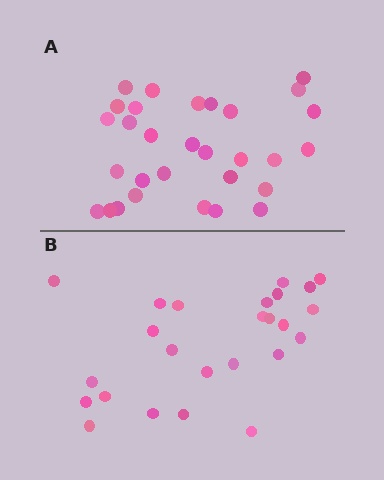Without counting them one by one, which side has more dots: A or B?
Region A (the top region) has more dots.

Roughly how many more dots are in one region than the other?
Region A has about 5 more dots than region B.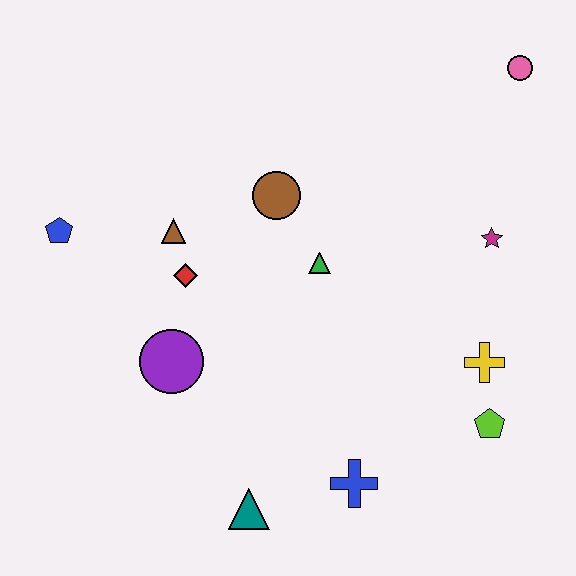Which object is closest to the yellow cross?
The lime pentagon is closest to the yellow cross.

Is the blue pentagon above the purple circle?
Yes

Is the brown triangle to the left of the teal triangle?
Yes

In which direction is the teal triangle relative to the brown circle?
The teal triangle is below the brown circle.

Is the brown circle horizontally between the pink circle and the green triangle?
No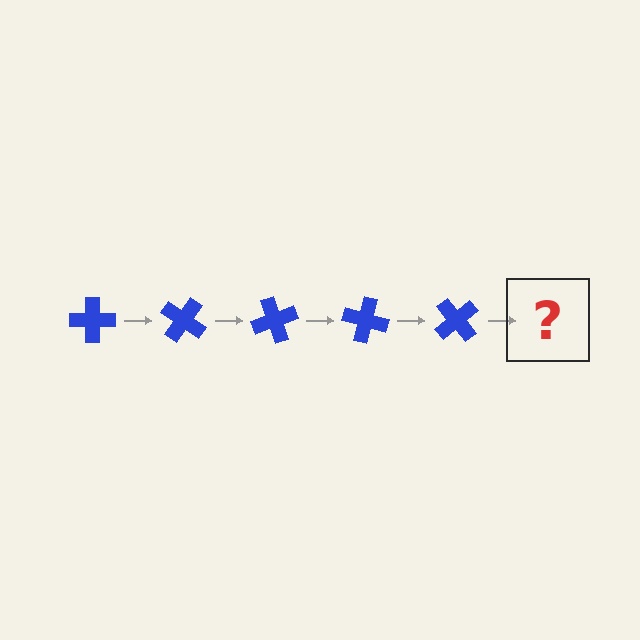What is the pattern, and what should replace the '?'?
The pattern is that the cross rotates 35 degrees each step. The '?' should be a blue cross rotated 175 degrees.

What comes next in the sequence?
The next element should be a blue cross rotated 175 degrees.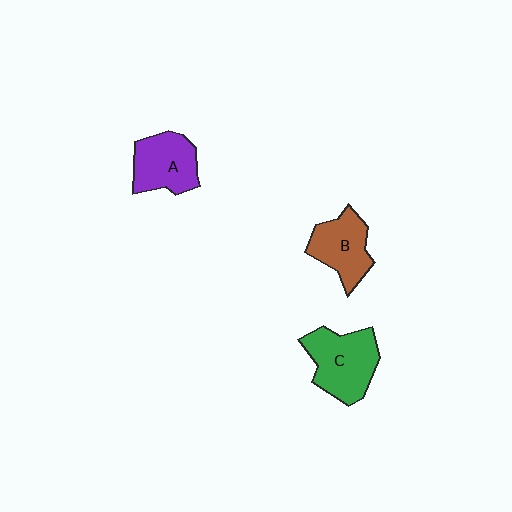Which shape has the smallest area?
Shape B (brown).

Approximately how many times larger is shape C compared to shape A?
Approximately 1.2 times.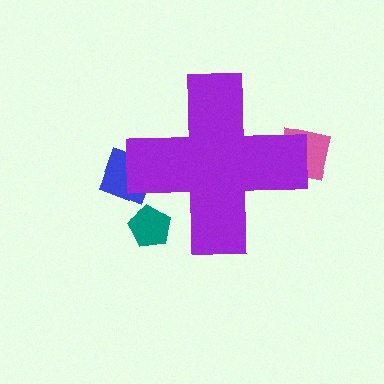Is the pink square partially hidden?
Yes, the pink square is partially hidden behind the purple cross.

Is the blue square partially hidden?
Yes, the blue square is partially hidden behind the purple cross.